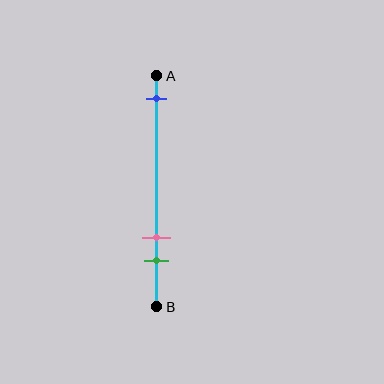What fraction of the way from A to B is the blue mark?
The blue mark is approximately 10% (0.1) of the way from A to B.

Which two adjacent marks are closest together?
The pink and green marks are the closest adjacent pair.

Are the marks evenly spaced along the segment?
No, the marks are not evenly spaced.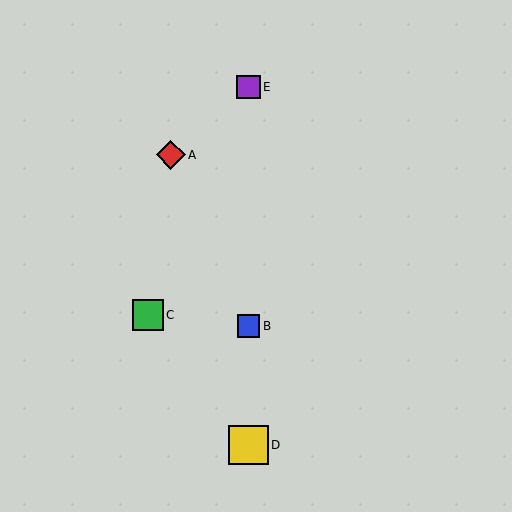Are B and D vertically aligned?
Yes, both are at x≈248.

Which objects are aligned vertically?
Objects B, D, E are aligned vertically.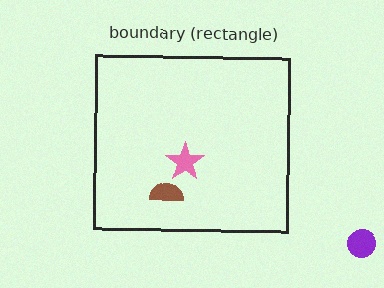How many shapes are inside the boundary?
2 inside, 1 outside.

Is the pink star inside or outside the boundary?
Inside.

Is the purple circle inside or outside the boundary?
Outside.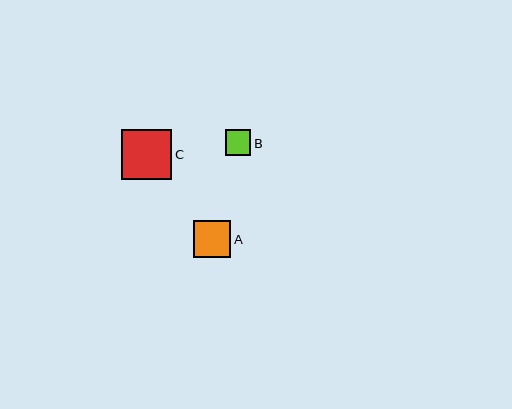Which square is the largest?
Square C is the largest with a size of approximately 50 pixels.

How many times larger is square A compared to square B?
Square A is approximately 1.5 times the size of square B.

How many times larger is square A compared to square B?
Square A is approximately 1.5 times the size of square B.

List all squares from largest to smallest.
From largest to smallest: C, A, B.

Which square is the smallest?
Square B is the smallest with a size of approximately 26 pixels.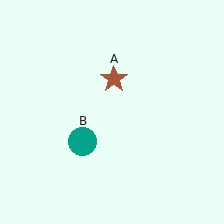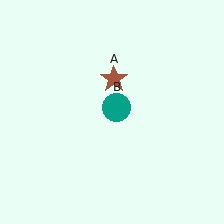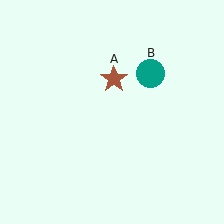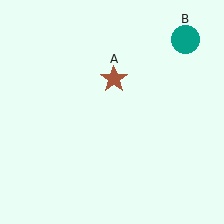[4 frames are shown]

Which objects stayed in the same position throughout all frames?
Brown star (object A) remained stationary.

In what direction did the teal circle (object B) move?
The teal circle (object B) moved up and to the right.